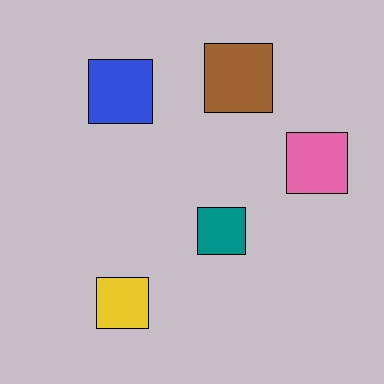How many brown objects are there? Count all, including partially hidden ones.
There is 1 brown object.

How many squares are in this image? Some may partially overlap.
There are 5 squares.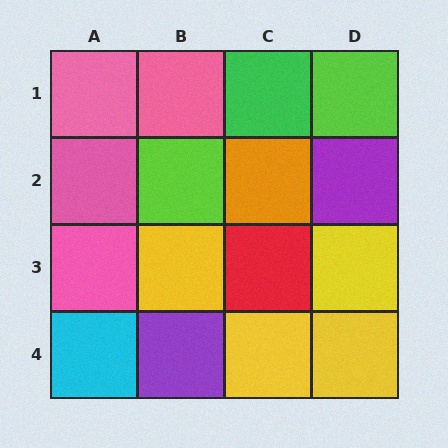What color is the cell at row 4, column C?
Yellow.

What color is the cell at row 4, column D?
Yellow.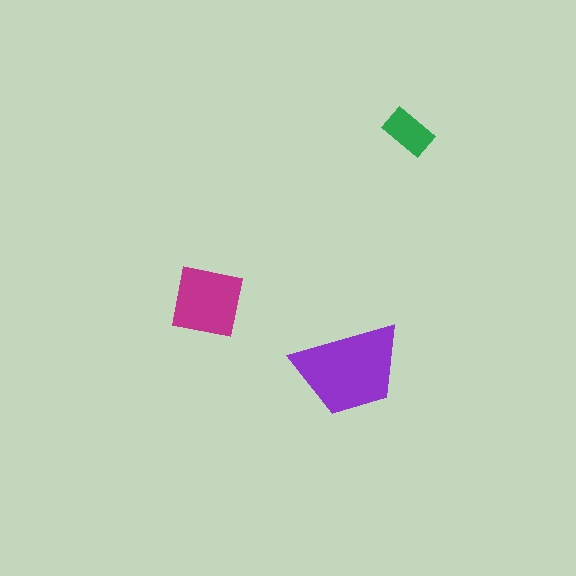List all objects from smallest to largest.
The green rectangle, the magenta square, the purple trapezoid.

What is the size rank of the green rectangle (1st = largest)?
3rd.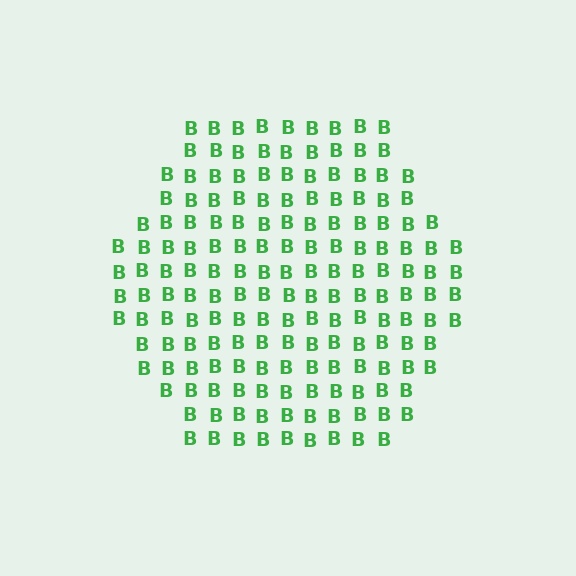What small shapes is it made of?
It is made of small letter B's.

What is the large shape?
The large shape is a hexagon.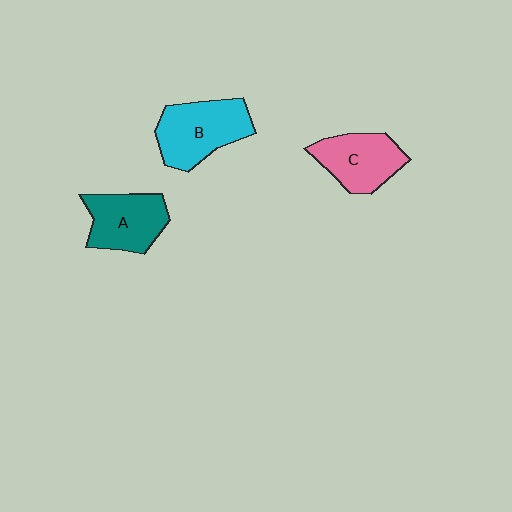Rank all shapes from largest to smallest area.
From largest to smallest: B (cyan), A (teal), C (pink).